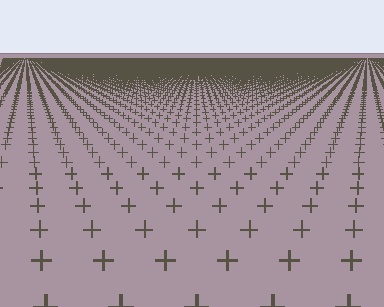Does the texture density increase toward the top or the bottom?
Density increases toward the top.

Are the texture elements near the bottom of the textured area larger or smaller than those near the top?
Larger. Near the bottom, elements are closer to the viewer and appear at a bigger on-screen size.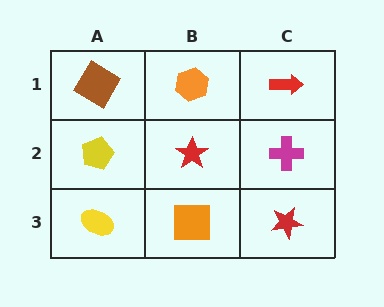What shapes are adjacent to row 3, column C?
A magenta cross (row 2, column C), an orange square (row 3, column B).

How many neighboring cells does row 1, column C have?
2.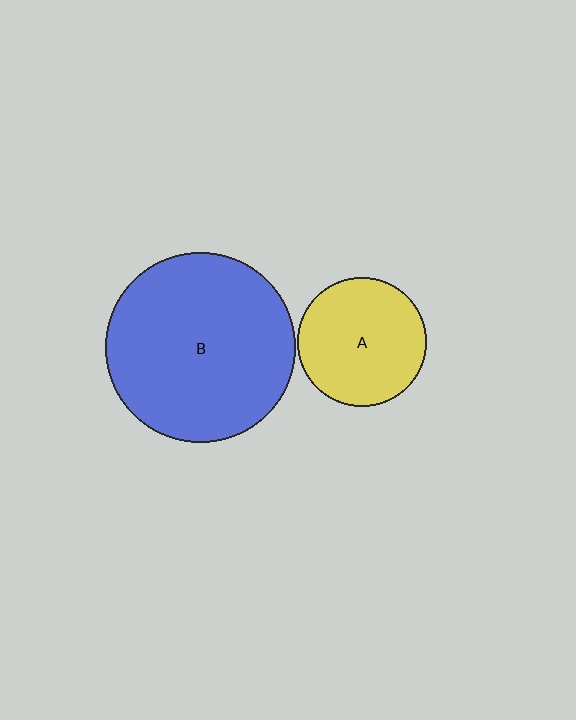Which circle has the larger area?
Circle B (blue).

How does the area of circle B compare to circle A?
Approximately 2.2 times.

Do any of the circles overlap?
No, none of the circles overlap.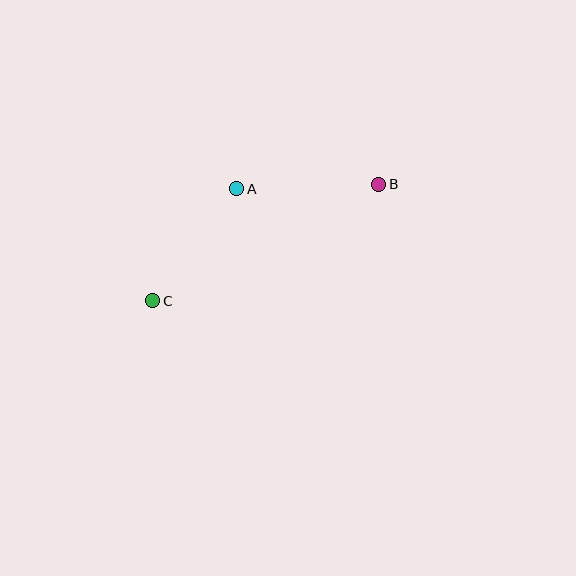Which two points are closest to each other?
Points A and C are closest to each other.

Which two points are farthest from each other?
Points B and C are farthest from each other.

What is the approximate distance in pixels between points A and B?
The distance between A and B is approximately 142 pixels.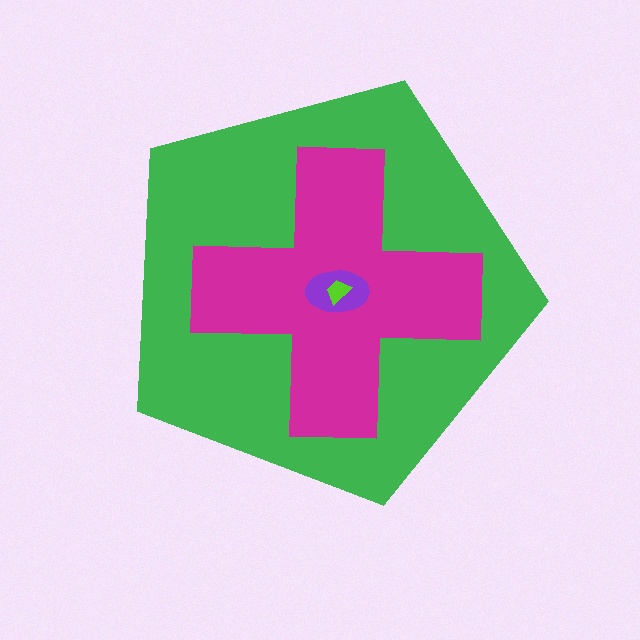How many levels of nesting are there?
4.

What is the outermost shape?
The green pentagon.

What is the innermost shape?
The lime trapezoid.